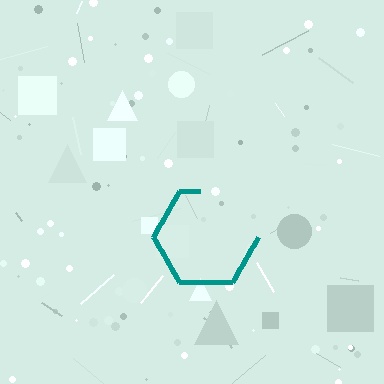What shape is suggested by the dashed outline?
The dashed outline suggests a hexagon.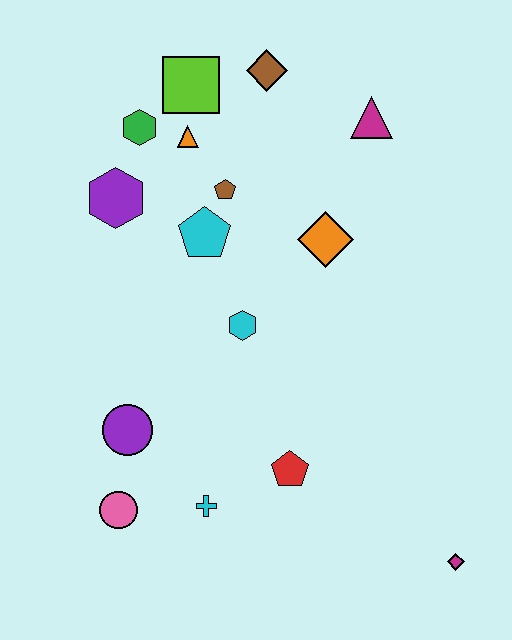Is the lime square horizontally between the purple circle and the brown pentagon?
Yes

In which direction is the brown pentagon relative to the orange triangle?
The brown pentagon is below the orange triangle.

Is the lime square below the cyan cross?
No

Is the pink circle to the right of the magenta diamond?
No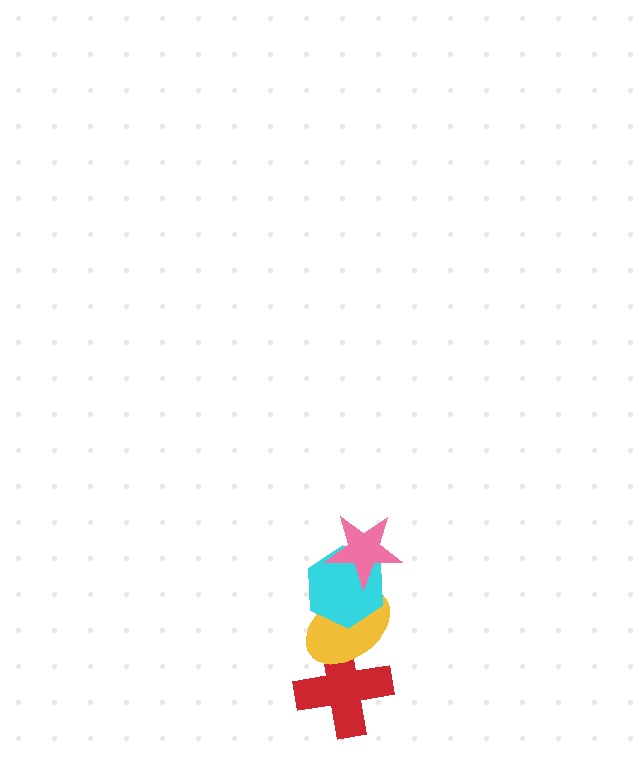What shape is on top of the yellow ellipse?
The cyan hexagon is on top of the yellow ellipse.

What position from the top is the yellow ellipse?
The yellow ellipse is 3rd from the top.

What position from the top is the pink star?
The pink star is 1st from the top.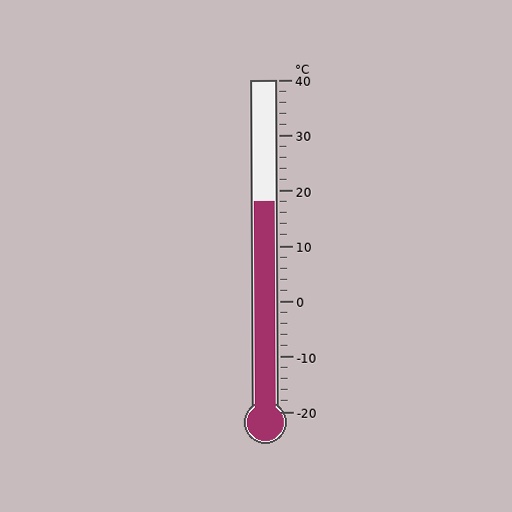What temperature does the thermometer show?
The thermometer shows approximately 18°C.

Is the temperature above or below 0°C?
The temperature is above 0°C.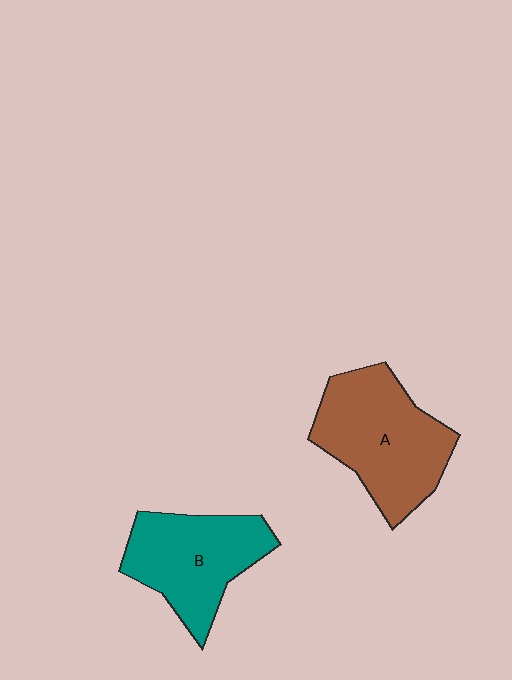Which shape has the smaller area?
Shape B (teal).